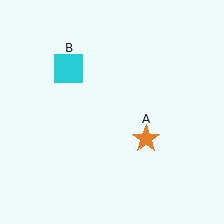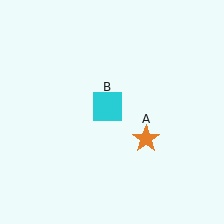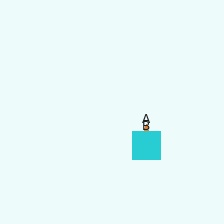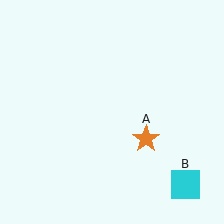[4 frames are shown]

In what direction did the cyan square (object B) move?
The cyan square (object B) moved down and to the right.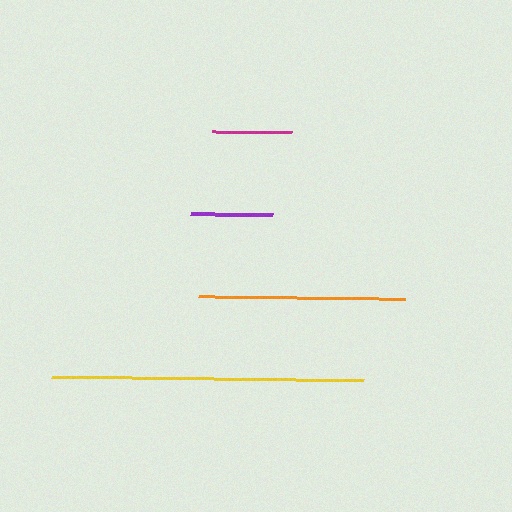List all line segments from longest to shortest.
From longest to shortest: yellow, orange, purple, magenta.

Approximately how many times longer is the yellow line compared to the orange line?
The yellow line is approximately 1.5 times the length of the orange line.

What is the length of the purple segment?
The purple segment is approximately 81 pixels long.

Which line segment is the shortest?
The magenta line is the shortest at approximately 80 pixels.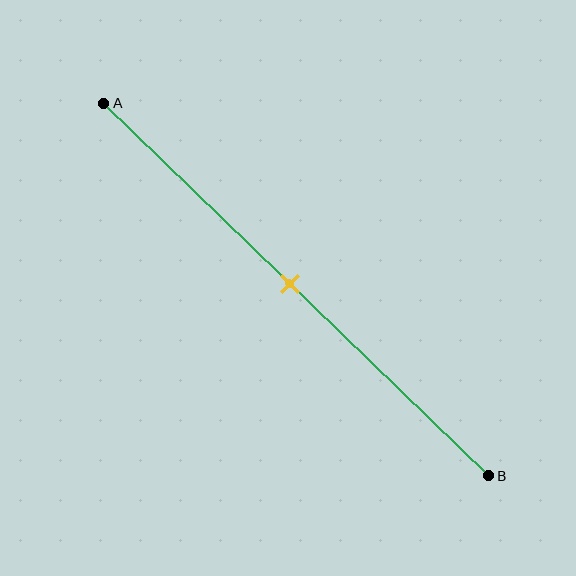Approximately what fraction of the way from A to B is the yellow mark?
The yellow mark is approximately 50% of the way from A to B.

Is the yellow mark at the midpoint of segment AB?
Yes, the mark is approximately at the midpoint.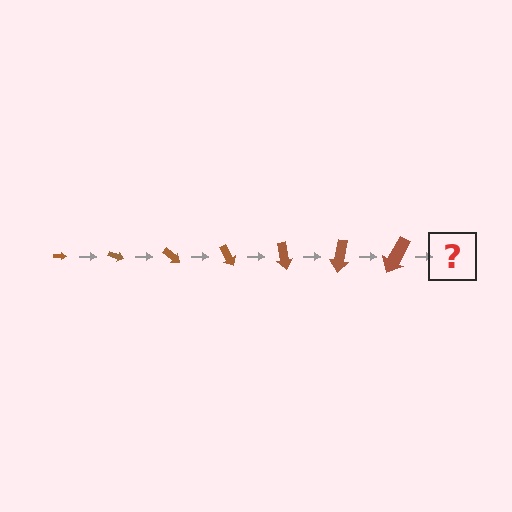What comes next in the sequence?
The next element should be an arrow, larger than the previous one and rotated 140 degrees from the start.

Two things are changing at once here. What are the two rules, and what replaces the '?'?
The two rules are that the arrow grows larger each step and it rotates 20 degrees each step. The '?' should be an arrow, larger than the previous one and rotated 140 degrees from the start.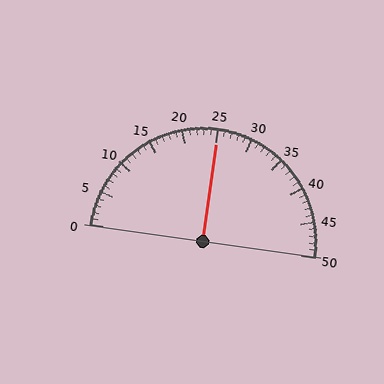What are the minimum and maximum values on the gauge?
The gauge ranges from 0 to 50.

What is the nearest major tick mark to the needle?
The nearest major tick mark is 25.